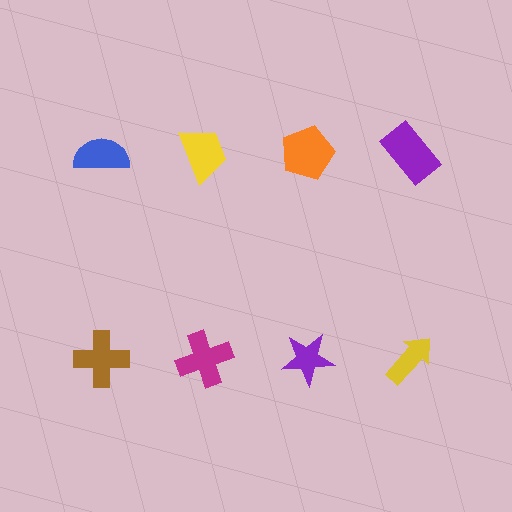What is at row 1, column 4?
A purple rectangle.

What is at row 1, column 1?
A blue semicircle.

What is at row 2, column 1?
A brown cross.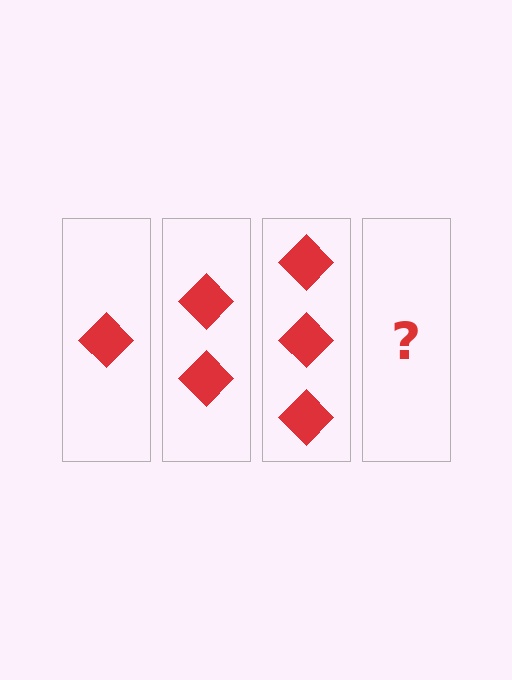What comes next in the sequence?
The next element should be 4 diamonds.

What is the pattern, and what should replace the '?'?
The pattern is that each step adds one more diamond. The '?' should be 4 diamonds.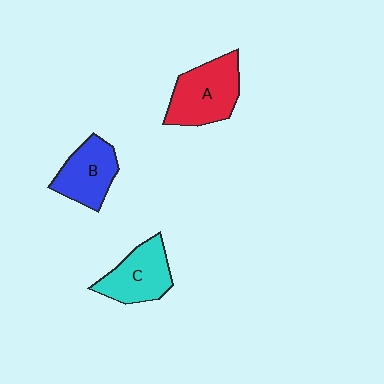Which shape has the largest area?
Shape A (red).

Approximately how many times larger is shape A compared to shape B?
Approximately 1.3 times.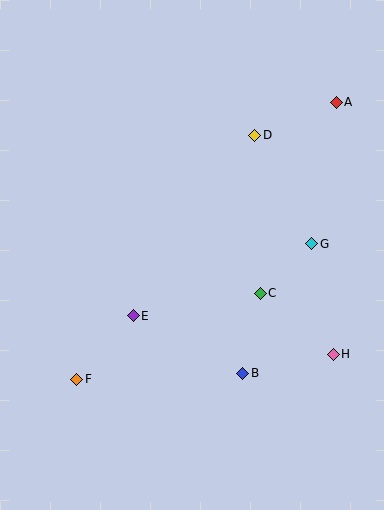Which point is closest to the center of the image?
Point C at (260, 293) is closest to the center.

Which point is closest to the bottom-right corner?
Point H is closest to the bottom-right corner.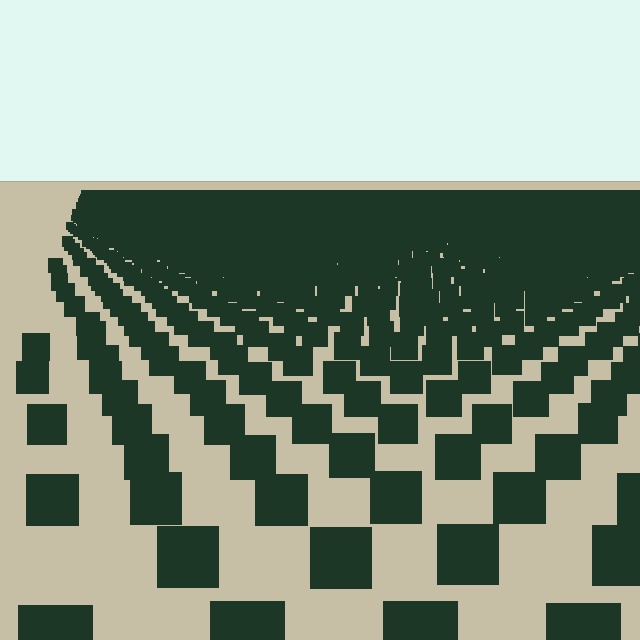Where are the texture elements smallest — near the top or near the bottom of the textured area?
Near the top.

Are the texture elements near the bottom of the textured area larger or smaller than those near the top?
Larger. Near the bottom, elements are closer to the viewer and appear at a bigger on-screen size.